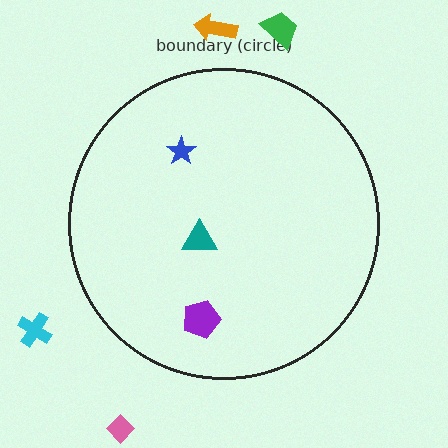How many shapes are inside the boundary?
3 inside, 4 outside.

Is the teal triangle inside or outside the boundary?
Inside.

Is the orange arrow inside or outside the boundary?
Outside.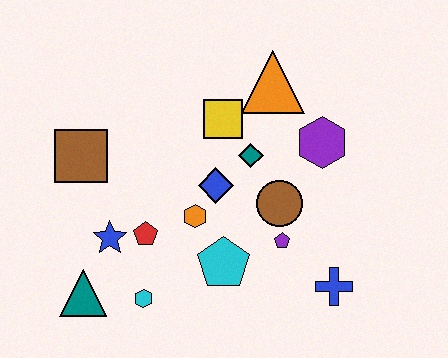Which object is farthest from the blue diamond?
The teal triangle is farthest from the blue diamond.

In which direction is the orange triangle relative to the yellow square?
The orange triangle is to the right of the yellow square.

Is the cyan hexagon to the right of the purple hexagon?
No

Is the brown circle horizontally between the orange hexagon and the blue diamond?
No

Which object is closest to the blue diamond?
The orange hexagon is closest to the blue diamond.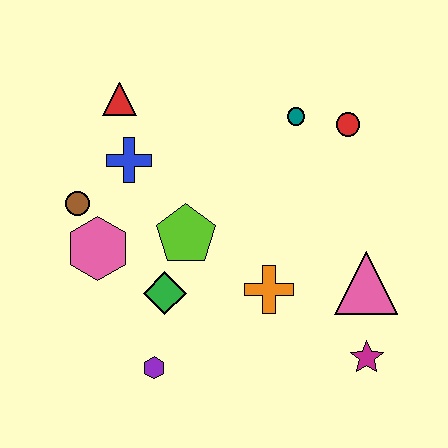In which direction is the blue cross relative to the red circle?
The blue cross is to the left of the red circle.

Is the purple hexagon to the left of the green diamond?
Yes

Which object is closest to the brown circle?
The pink hexagon is closest to the brown circle.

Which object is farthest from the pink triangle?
The red triangle is farthest from the pink triangle.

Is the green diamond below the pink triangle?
Yes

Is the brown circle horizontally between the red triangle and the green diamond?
No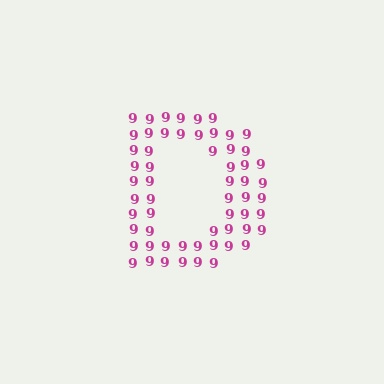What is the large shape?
The large shape is the letter D.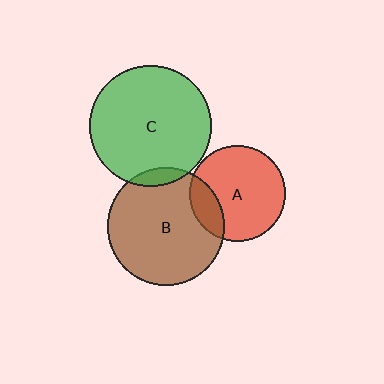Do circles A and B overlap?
Yes.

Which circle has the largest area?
Circle C (green).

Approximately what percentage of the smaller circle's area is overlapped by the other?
Approximately 20%.